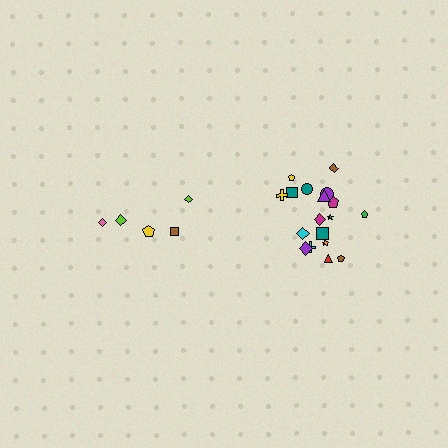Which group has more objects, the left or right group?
The right group.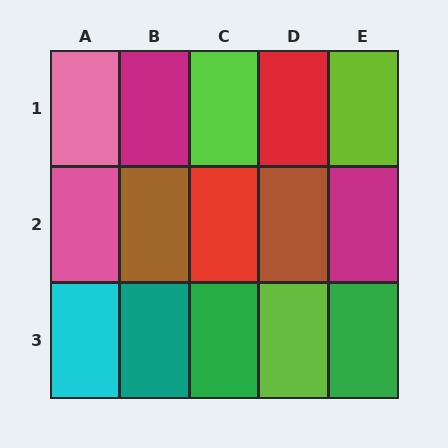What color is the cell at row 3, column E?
Green.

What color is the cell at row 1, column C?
Lime.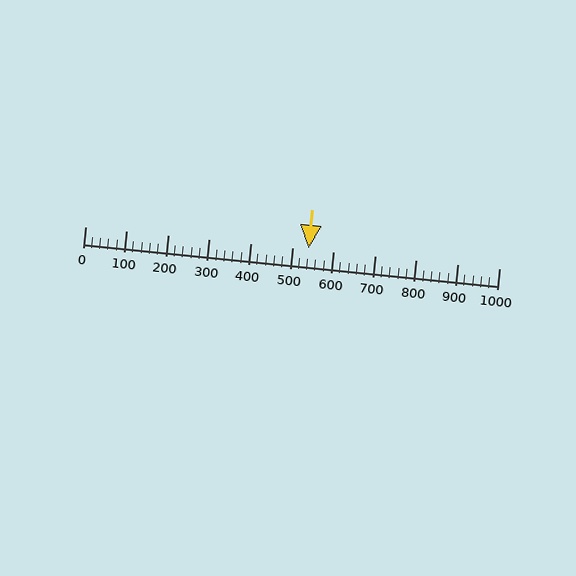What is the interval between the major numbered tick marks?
The major tick marks are spaced 100 units apart.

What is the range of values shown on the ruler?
The ruler shows values from 0 to 1000.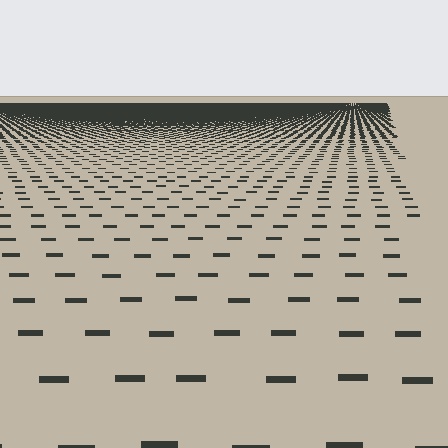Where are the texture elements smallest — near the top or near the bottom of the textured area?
Near the top.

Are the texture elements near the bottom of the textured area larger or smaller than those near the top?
Larger. Near the bottom, elements are closer to the viewer and appear at a bigger on-screen size.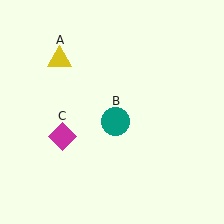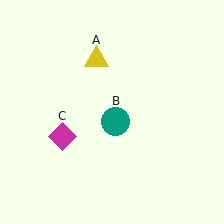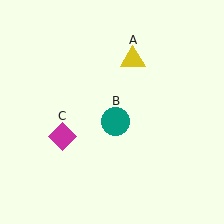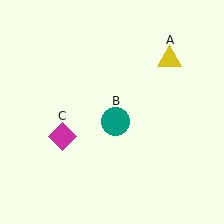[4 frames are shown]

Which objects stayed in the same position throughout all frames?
Teal circle (object B) and magenta diamond (object C) remained stationary.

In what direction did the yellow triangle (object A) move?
The yellow triangle (object A) moved right.